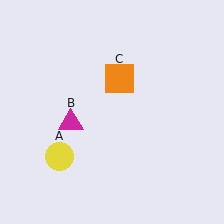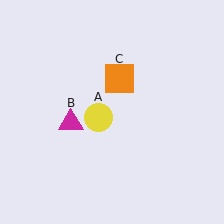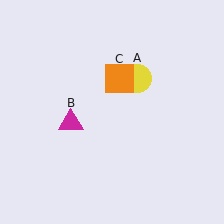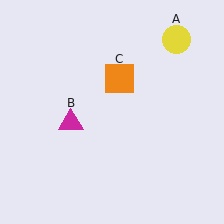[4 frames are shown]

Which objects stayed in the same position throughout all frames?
Magenta triangle (object B) and orange square (object C) remained stationary.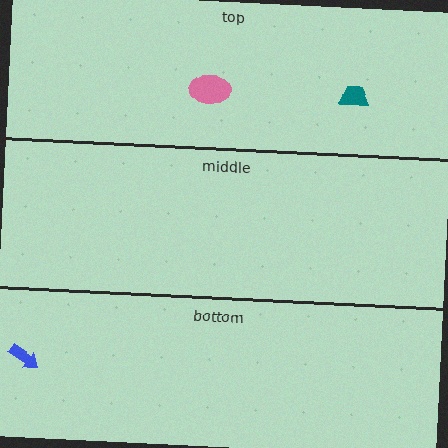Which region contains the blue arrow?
The bottom region.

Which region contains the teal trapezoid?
The top region.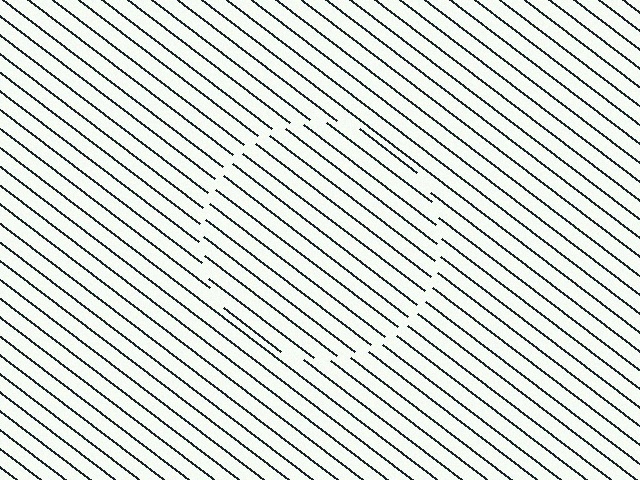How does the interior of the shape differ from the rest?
The interior of the shape contains the same grating, shifted by half a period — the contour is defined by the phase discontinuity where line-ends from the inner and outer gratings abut.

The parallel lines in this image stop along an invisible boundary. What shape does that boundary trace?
An illusory circle. The interior of the shape contains the same grating, shifted by half a period — the contour is defined by the phase discontinuity where line-ends from the inner and outer gratings abut.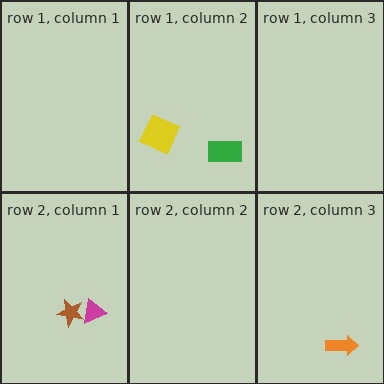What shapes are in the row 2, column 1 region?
The brown star, the magenta triangle.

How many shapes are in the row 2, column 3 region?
1.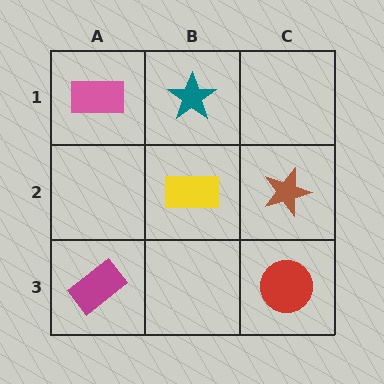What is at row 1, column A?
A pink rectangle.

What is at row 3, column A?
A magenta rectangle.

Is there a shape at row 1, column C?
No, that cell is empty.